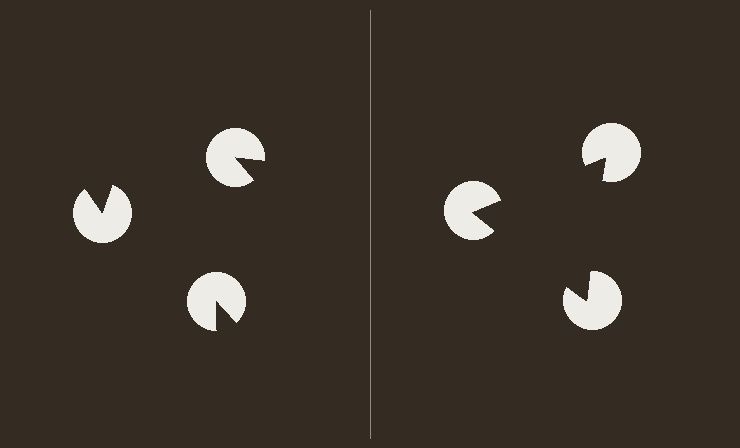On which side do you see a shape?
An illusory triangle appears on the right side. On the left side the wedge cuts are rotated, so no coherent shape forms.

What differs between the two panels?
The pac-man discs are positioned identically on both sides; only the wedge orientations differ. On the right they align to a triangle; on the left they are misaligned.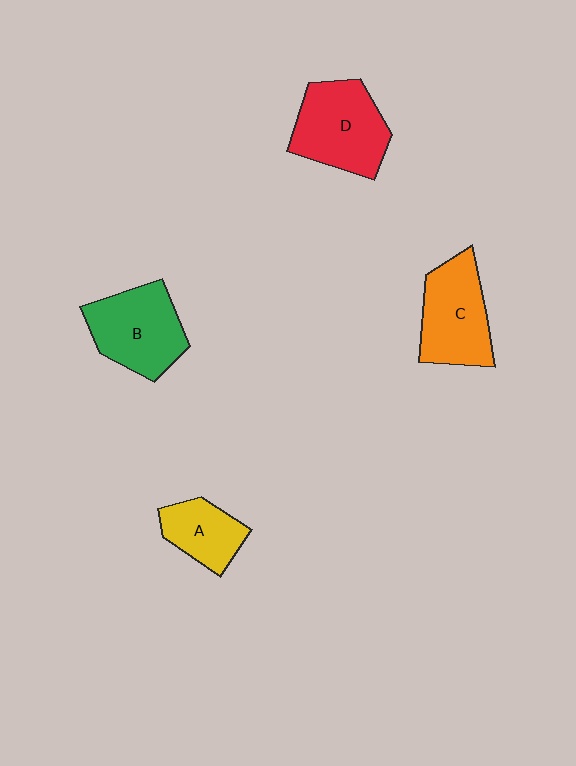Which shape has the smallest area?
Shape A (yellow).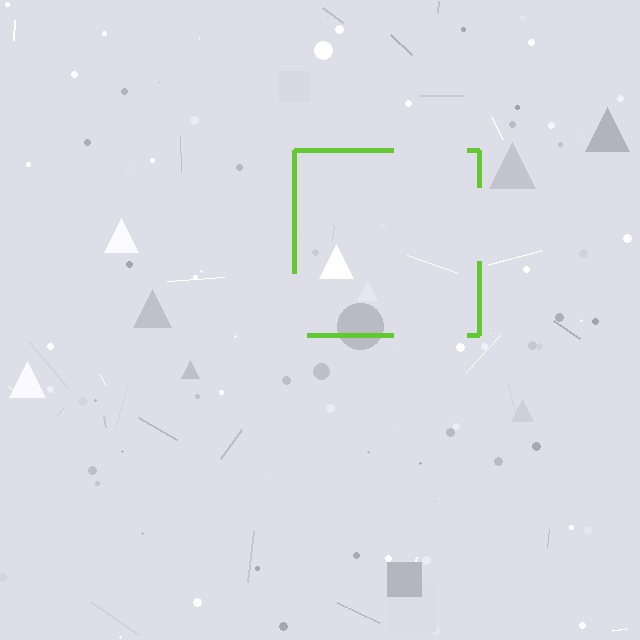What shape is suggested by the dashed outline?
The dashed outline suggests a square.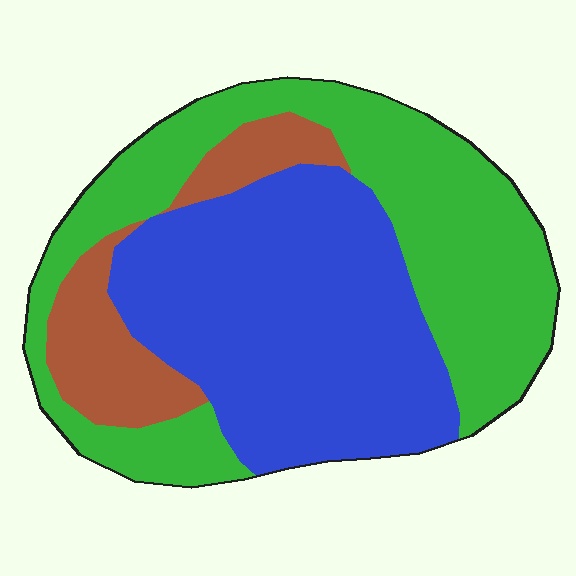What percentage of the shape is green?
Green takes up about two fifths (2/5) of the shape.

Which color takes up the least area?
Brown, at roughly 15%.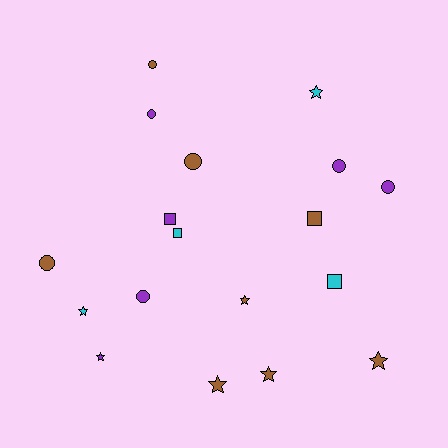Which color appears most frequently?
Brown, with 8 objects.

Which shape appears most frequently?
Circle, with 7 objects.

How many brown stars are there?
There are 4 brown stars.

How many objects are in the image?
There are 18 objects.